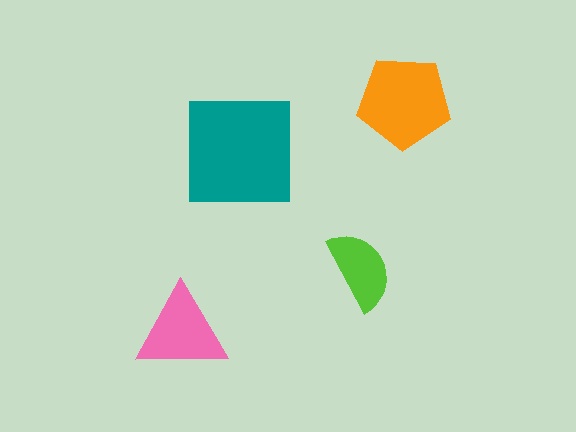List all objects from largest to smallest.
The teal square, the orange pentagon, the pink triangle, the lime semicircle.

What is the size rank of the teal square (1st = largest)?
1st.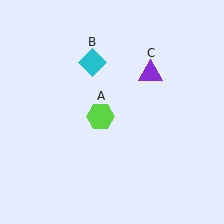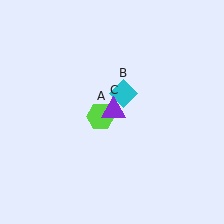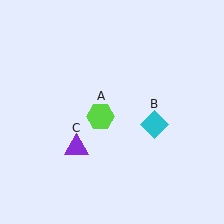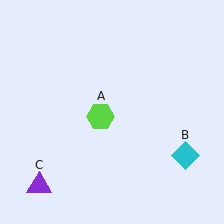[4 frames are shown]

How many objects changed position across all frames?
2 objects changed position: cyan diamond (object B), purple triangle (object C).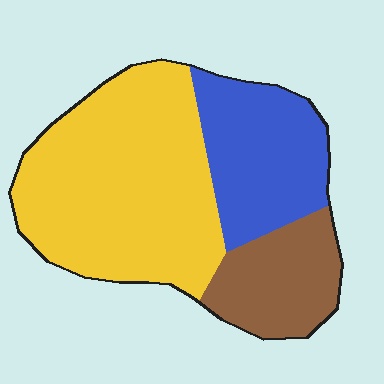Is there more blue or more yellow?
Yellow.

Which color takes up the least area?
Brown, at roughly 20%.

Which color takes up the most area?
Yellow, at roughly 55%.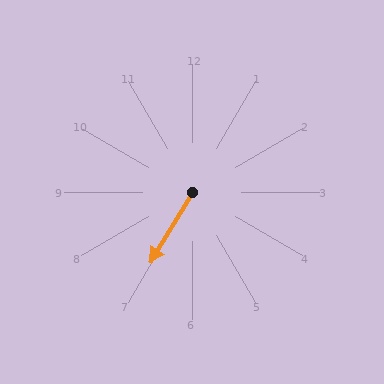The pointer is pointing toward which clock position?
Roughly 7 o'clock.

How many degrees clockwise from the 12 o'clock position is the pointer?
Approximately 211 degrees.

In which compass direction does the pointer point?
Southwest.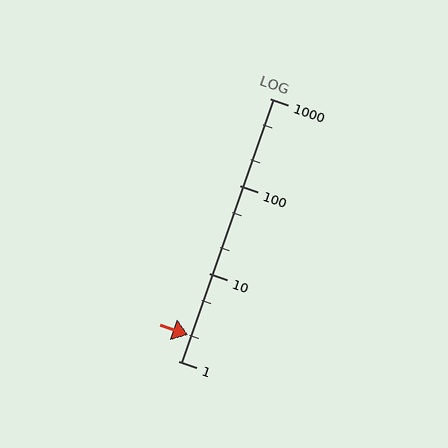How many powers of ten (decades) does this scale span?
The scale spans 3 decades, from 1 to 1000.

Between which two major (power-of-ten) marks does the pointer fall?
The pointer is between 1 and 10.